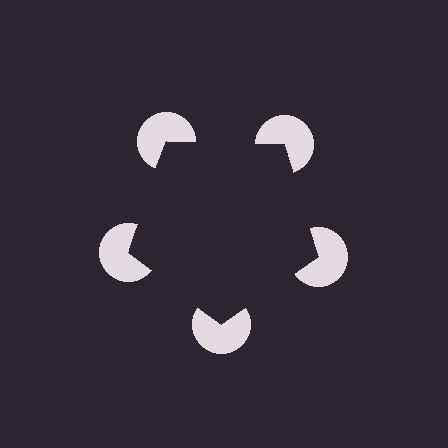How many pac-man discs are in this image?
There are 5 — one at each vertex of the illusory pentagon.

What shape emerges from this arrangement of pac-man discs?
An illusory pentagon — its edges are inferred from the aligned wedge cuts in the pac-man discs, not physically drawn.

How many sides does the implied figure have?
5 sides.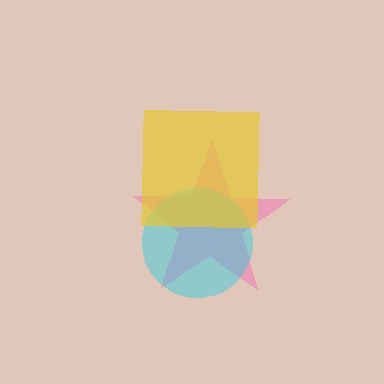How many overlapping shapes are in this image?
There are 3 overlapping shapes in the image.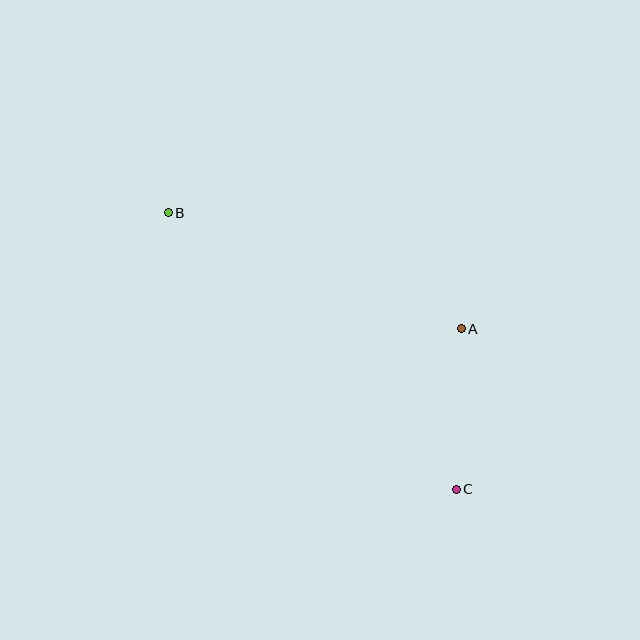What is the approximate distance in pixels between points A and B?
The distance between A and B is approximately 315 pixels.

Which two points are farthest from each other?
Points B and C are farthest from each other.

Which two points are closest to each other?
Points A and C are closest to each other.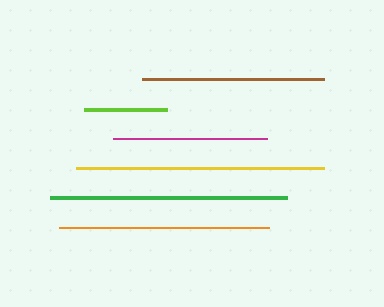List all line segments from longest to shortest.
From longest to shortest: yellow, green, orange, brown, magenta, lime.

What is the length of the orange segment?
The orange segment is approximately 210 pixels long.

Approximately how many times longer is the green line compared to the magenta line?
The green line is approximately 1.5 times the length of the magenta line.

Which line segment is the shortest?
The lime line is the shortest at approximately 83 pixels.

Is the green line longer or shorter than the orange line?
The green line is longer than the orange line.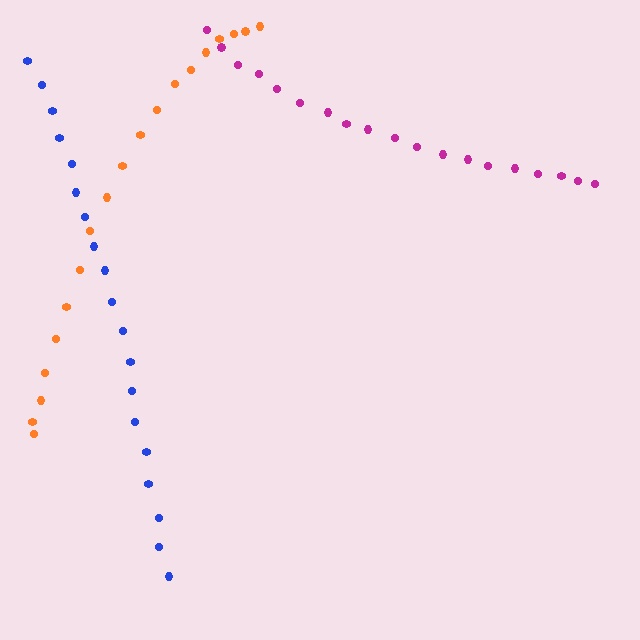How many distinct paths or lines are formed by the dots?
There are 3 distinct paths.